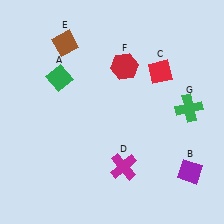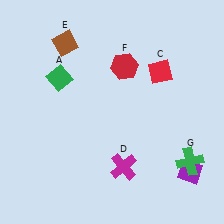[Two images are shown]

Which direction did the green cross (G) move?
The green cross (G) moved down.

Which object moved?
The green cross (G) moved down.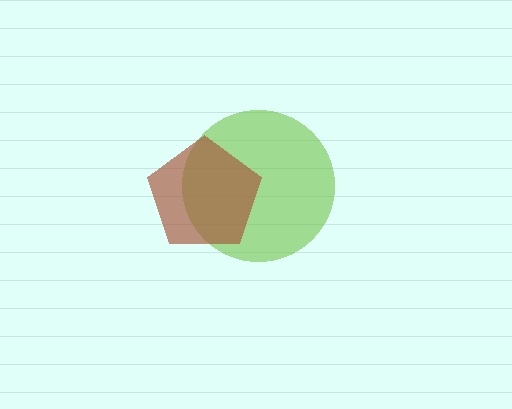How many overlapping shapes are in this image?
There are 2 overlapping shapes in the image.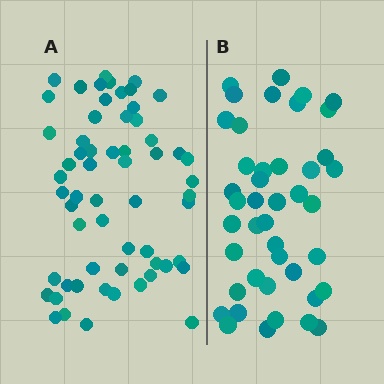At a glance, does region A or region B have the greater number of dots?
Region A (the left region) has more dots.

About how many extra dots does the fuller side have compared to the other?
Region A has approximately 15 more dots than region B.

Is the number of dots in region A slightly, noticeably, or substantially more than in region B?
Region A has noticeably more, but not dramatically so. The ratio is roughly 1.4 to 1.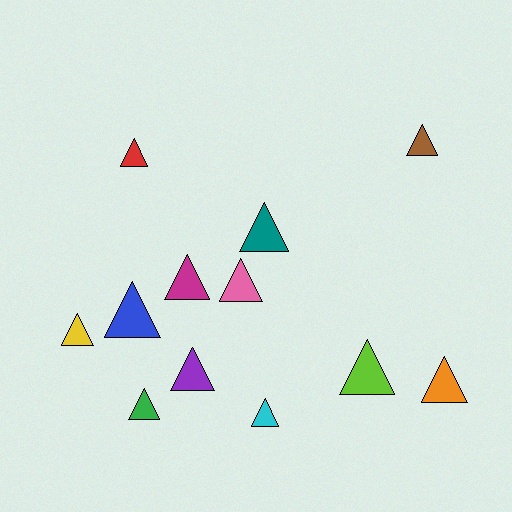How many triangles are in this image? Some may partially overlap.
There are 12 triangles.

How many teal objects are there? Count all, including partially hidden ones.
There is 1 teal object.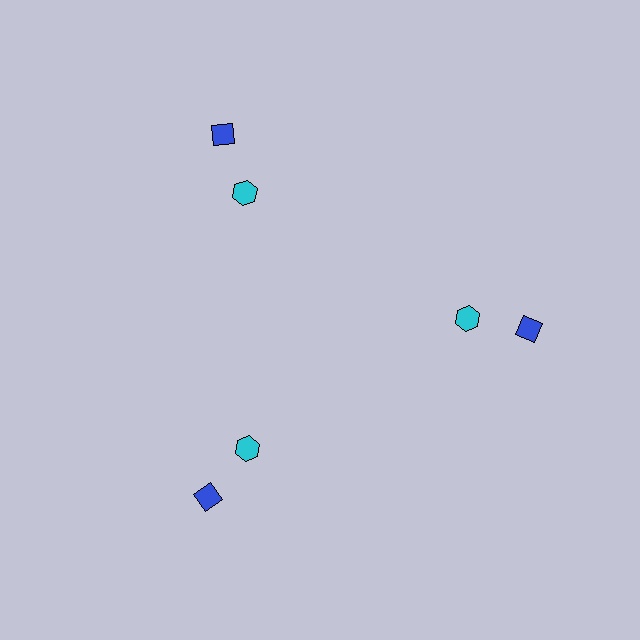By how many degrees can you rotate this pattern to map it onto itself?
The pattern maps onto itself every 120 degrees of rotation.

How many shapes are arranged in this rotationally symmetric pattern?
There are 6 shapes, arranged in 3 groups of 2.